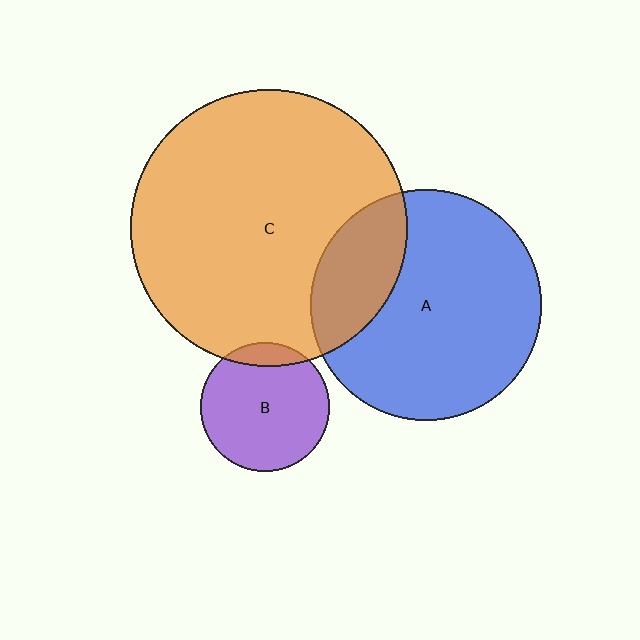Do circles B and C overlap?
Yes.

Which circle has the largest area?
Circle C (orange).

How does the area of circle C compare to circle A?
Approximately 1.4 times.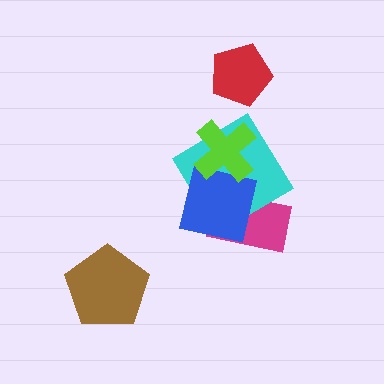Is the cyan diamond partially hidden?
Yes, it is partially covered by another shape.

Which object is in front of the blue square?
The lime cross is in front of the blue square.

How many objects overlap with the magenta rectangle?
2 objects overlap with the magenta rectangle.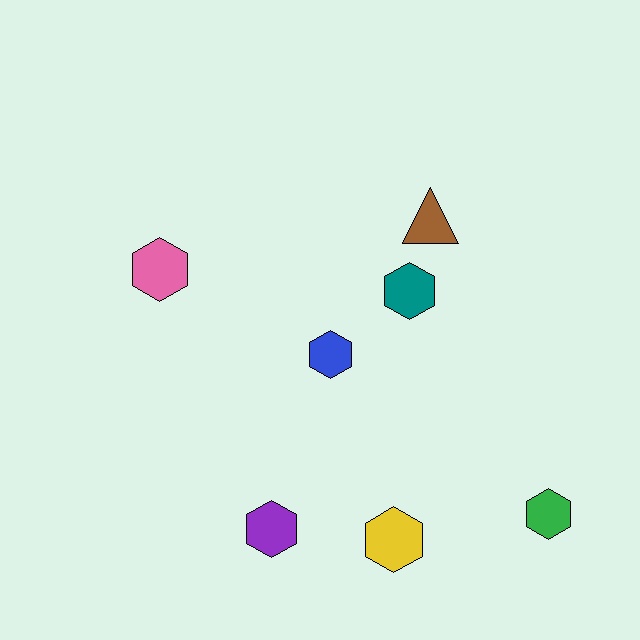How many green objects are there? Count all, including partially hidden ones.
There is 1 green object.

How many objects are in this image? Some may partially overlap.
There are 7 objects.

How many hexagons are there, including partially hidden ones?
There are 6 hexagons.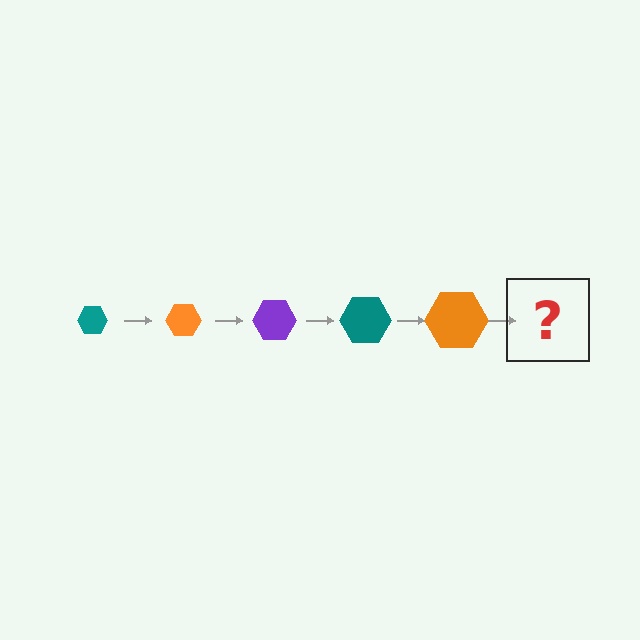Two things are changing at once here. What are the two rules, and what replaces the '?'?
The two rules are that the hexagon grows larger each step and the color cycles through teal, orange, and purple. The '?' should be a purple hexagon, larger than the previous one.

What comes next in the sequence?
The next element should be a purple hexagon, larger than the previous one.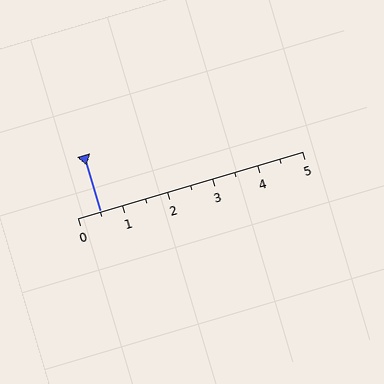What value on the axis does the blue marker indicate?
The marker indicates approximately 0.5.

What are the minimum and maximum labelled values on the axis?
The axis runs from 0 to 5.